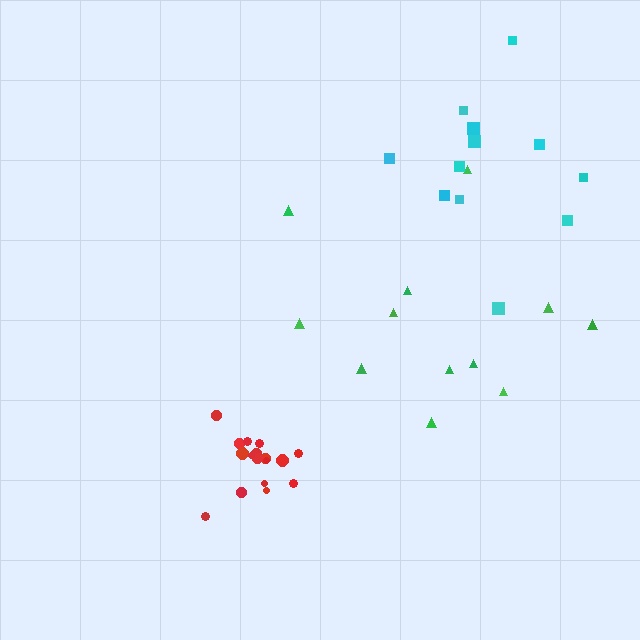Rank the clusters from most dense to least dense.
red, cyan, green.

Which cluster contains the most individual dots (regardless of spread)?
Red (17).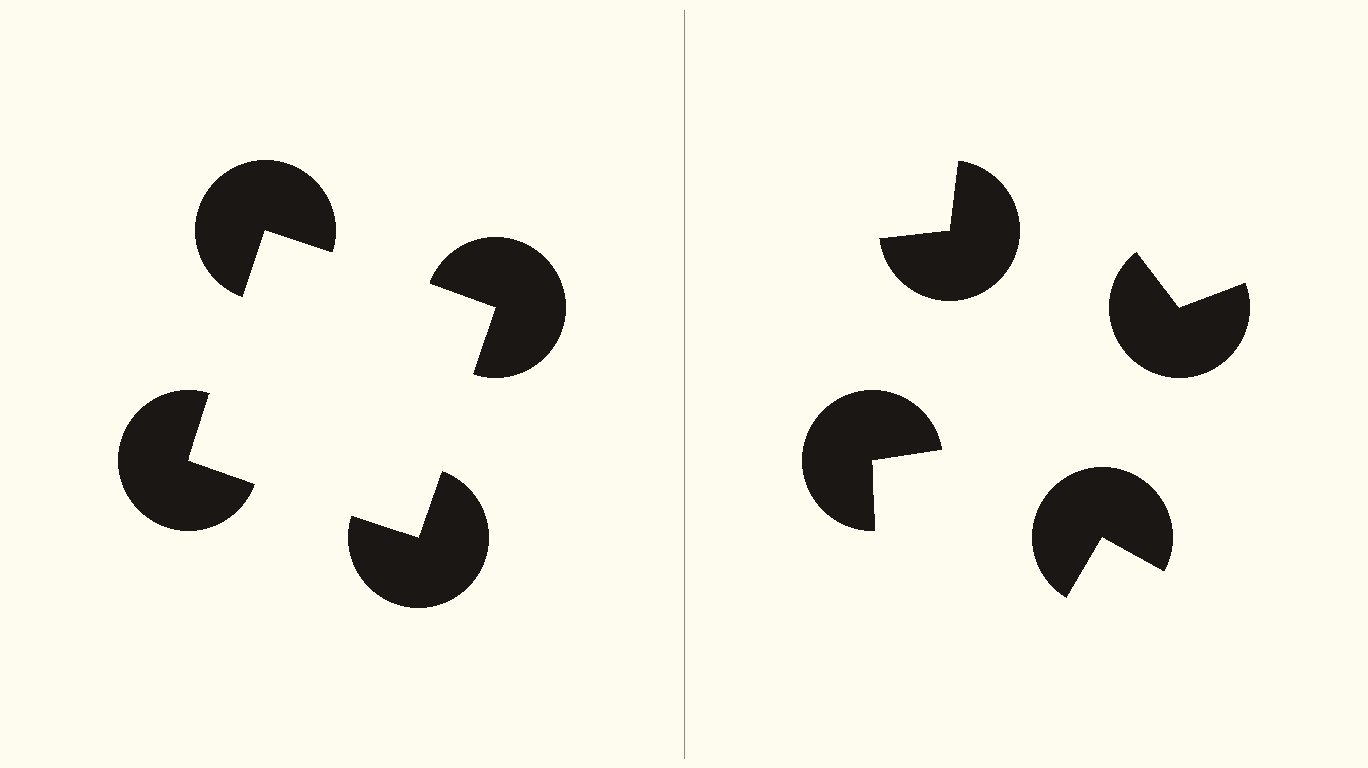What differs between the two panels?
The pac-man discs are positioned identically on both sides; only the wedge orientations differ. On the left they align to a square; on the right they are misaligned.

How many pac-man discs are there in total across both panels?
8 — 4 on each side.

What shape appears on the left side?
An illusory square.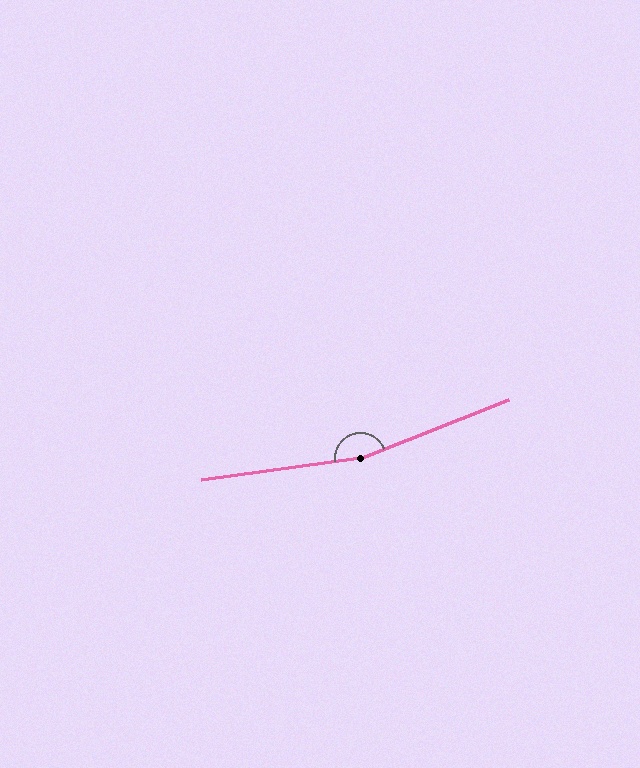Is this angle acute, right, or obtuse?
It is obtuse.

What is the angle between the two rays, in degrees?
Approximately 166 degrees.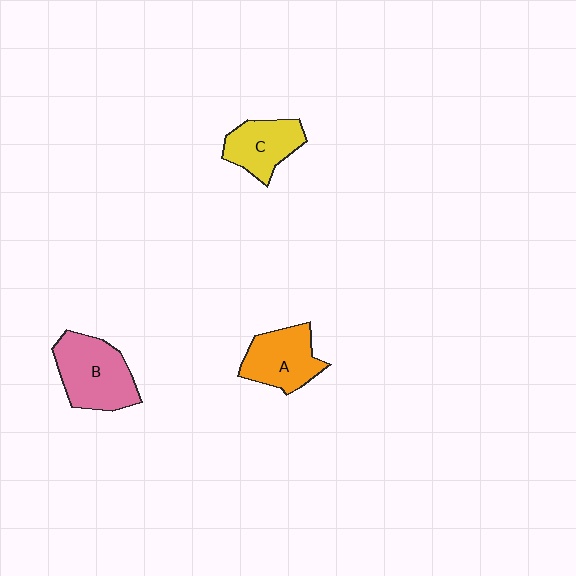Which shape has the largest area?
Shape B (pink).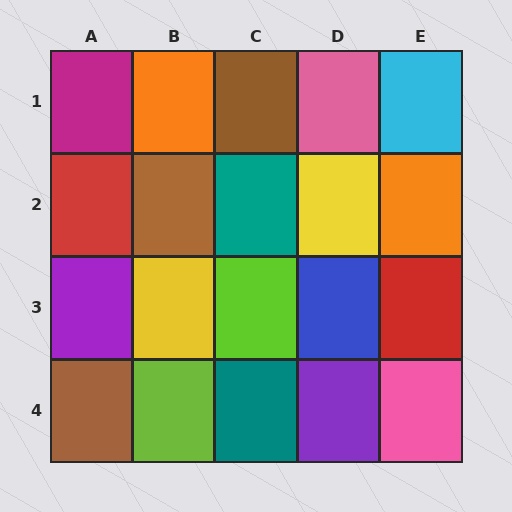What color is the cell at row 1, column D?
Pink.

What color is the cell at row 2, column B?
Brown.